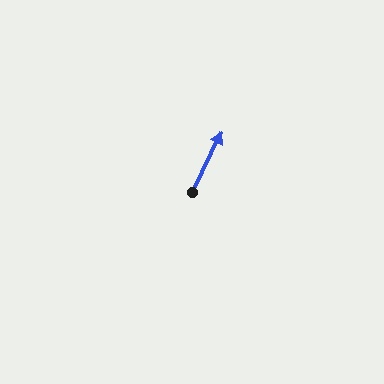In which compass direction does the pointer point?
Northeast.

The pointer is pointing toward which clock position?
Roughly 1 o'clock.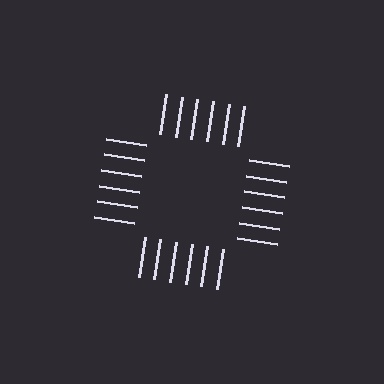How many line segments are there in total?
24 — 6 along each of the 4 edges.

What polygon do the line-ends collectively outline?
An illusory square — the line segments terminate on its edges but no continuous stroke is drawn.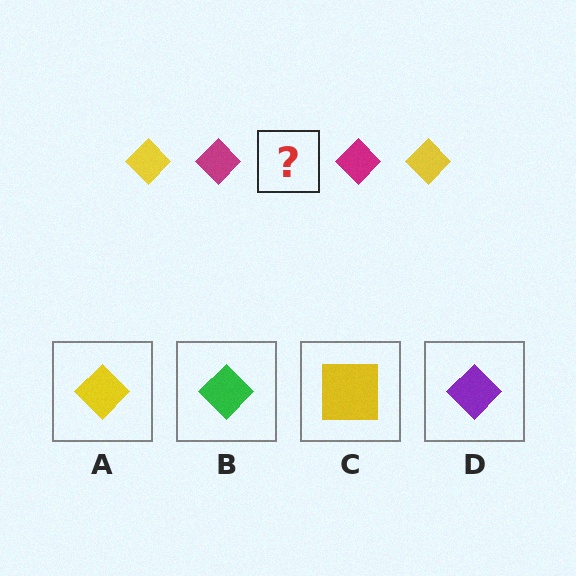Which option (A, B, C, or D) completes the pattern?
A.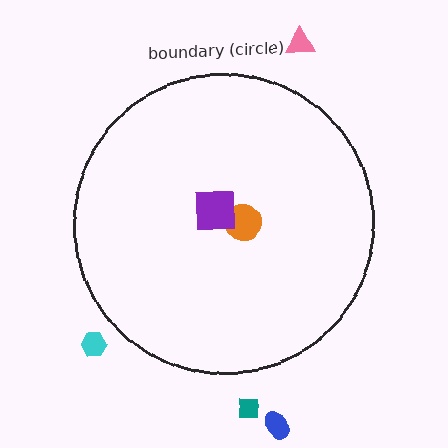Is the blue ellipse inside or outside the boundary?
Outside.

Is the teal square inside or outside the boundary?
Outside.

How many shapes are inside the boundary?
2 inside, 4 outside.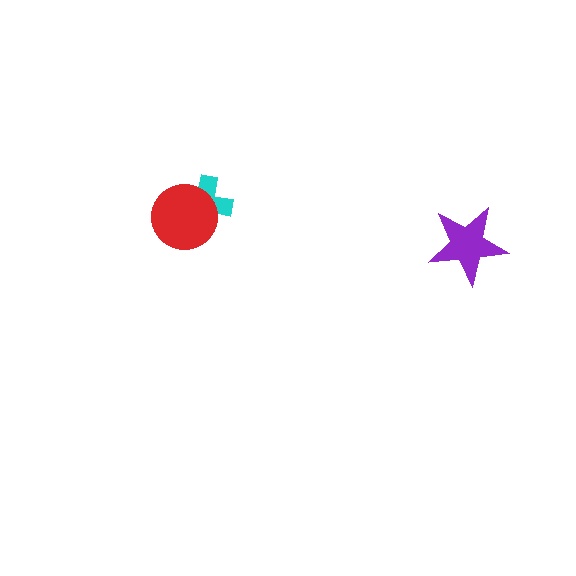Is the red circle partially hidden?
No, no other shape covers it.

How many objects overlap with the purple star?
0 objects overlap with the purple star.